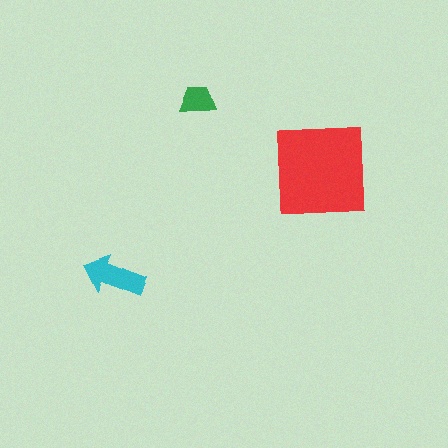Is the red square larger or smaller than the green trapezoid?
Larger.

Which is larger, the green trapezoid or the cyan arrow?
The cyan arrow.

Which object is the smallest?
The green trapezoid.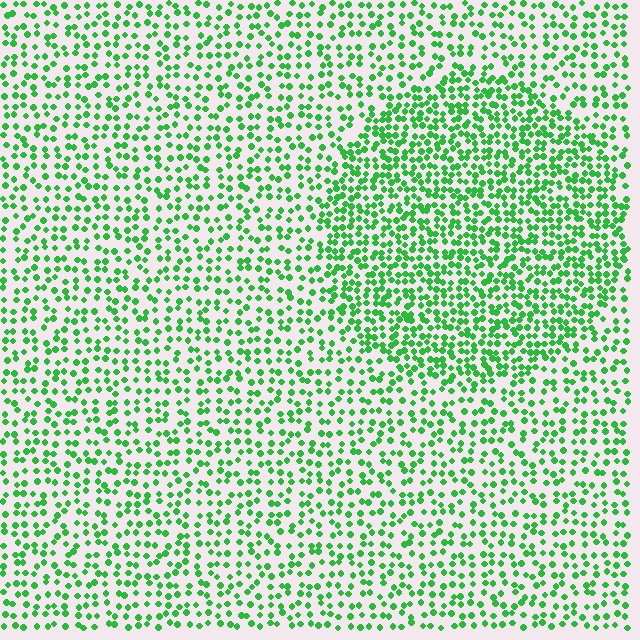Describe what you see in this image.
The image contains small green elements arranged at two different densities. A circle-shaped region is visible where the elements are more densely packed than the surrounding area.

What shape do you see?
I see a circle.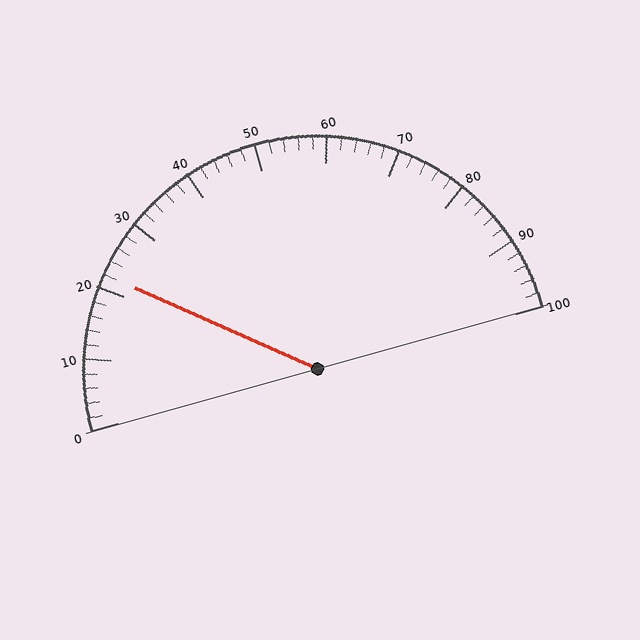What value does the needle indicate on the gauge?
The needle indicates approximately 22.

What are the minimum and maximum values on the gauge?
The gauge ranges from 0 to 100.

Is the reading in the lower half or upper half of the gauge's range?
The reading is in the lower half of the range (0 to 100).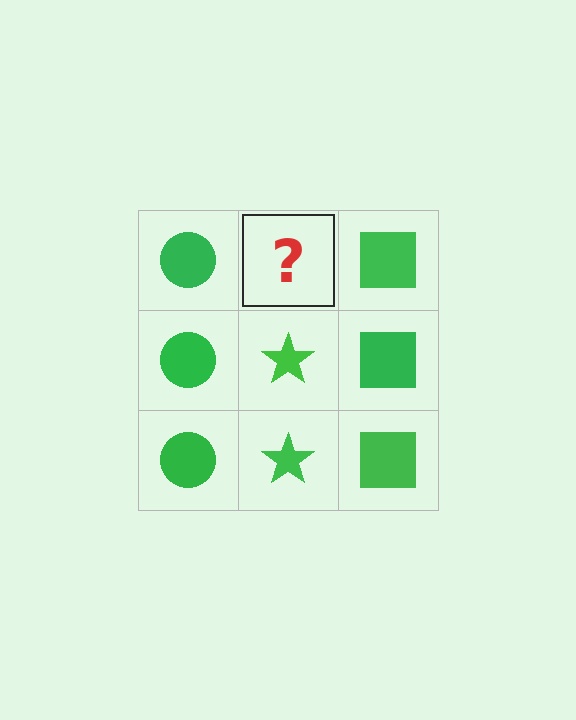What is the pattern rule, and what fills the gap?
The rule is that each column has a consistent shape. The gap should be filled with a green star.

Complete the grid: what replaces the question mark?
The question mark should be replaced with a green star.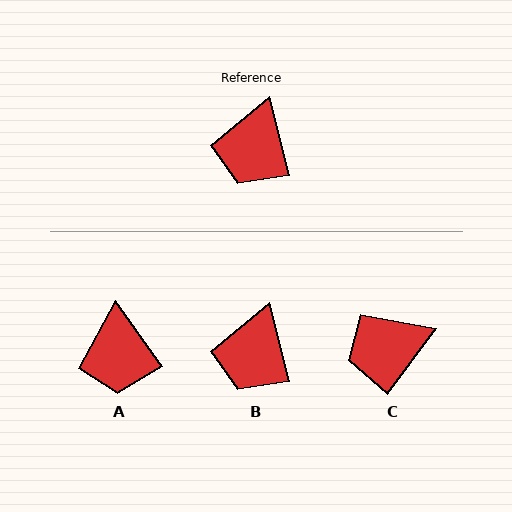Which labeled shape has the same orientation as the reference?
B.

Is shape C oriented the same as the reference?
No, it is off by about 50 degrees.